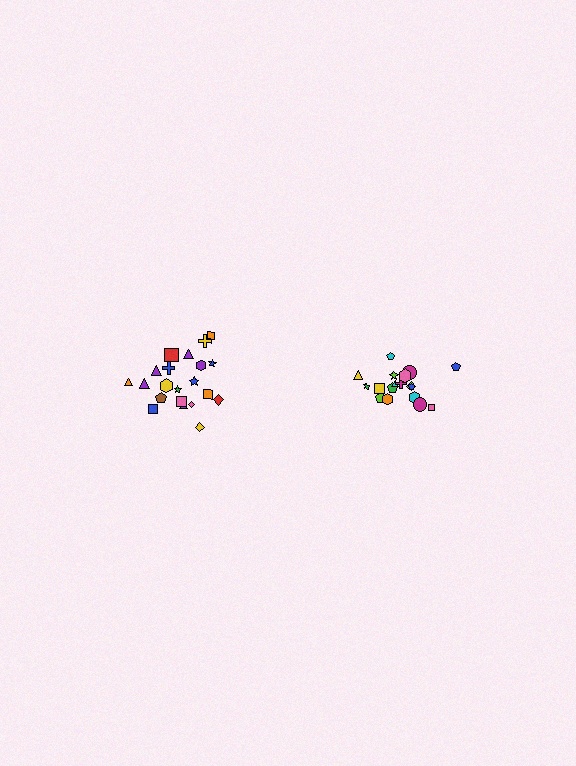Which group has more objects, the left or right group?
The left group.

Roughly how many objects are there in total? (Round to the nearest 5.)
Roughly 40 objects in total.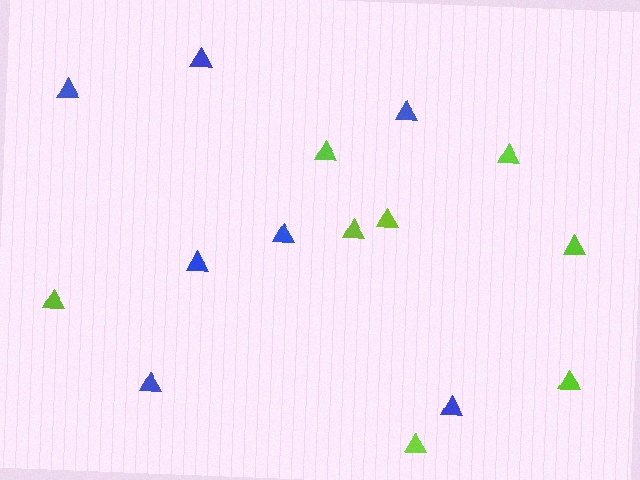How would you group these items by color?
There are 2 groups: one group of blue triangles (7) and one group of lime triangles (8).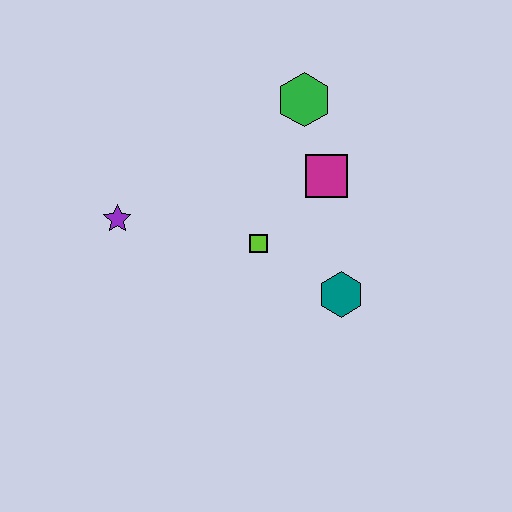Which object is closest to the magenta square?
The green hexagon is closest to the magenta square.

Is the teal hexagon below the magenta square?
Yes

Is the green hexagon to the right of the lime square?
Yes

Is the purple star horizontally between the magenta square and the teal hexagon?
No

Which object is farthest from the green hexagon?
The purple star is farthest from the green hexagon.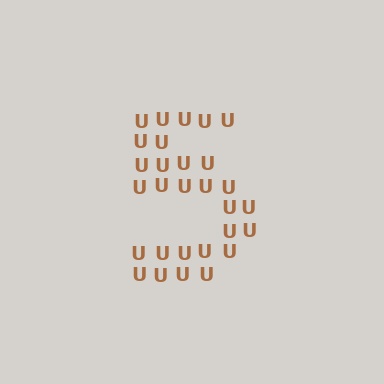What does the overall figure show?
The overall figure shows the digit 5.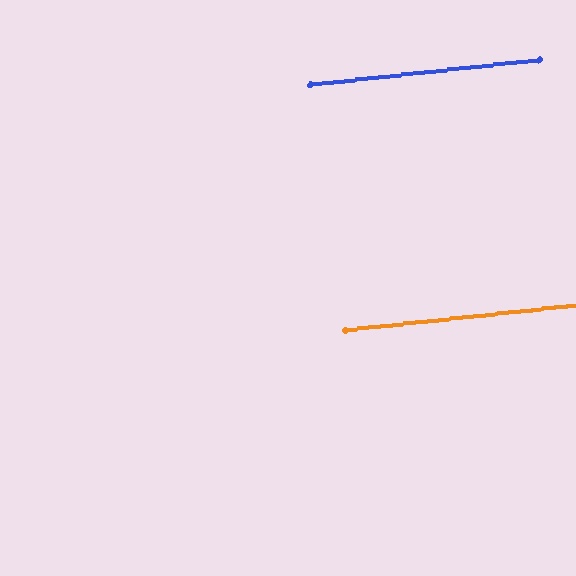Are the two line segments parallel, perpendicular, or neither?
Parallel — their directions differ by only 0.2°.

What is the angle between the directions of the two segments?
Approximately 0 degrees.